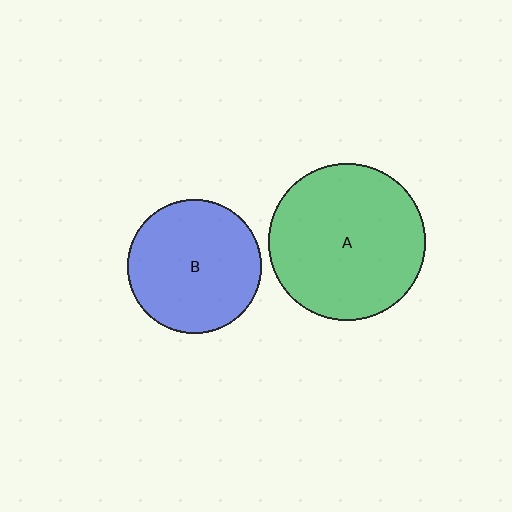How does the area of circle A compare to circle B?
Approximately 1.4 times.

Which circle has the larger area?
Circle A (green).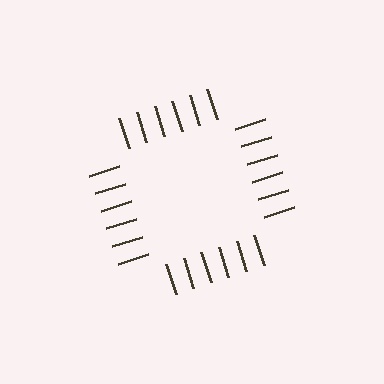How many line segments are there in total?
24 — 6 along each of the 4 edges.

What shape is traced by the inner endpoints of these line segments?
An illusory square — the line segments terminate on its edges but no continuous stroke is drawn.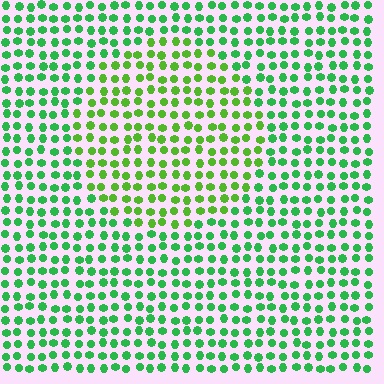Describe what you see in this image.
The image is filled with small green elements in a uniform arrangement. A circle-shaped region is visible where the elements are tinted to a slightly different hue, forming a subtle color boundary.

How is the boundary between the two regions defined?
The boundary is defined purely by a slight shift in hue (about 31 degrees). Spacing, size, and orientation are identical on both sides.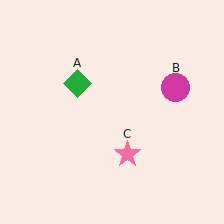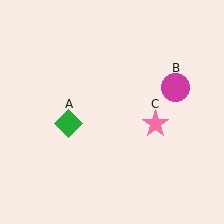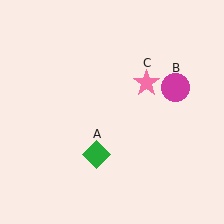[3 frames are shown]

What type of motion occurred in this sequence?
The green diamond (object A), pink star (object C) rotated counterclockwise around the center of the scene.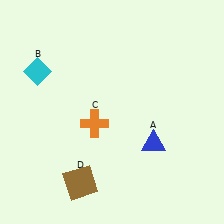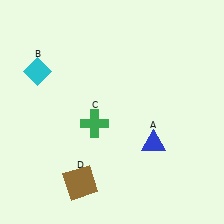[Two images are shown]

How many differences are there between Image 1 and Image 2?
There is 1 difference between the two images.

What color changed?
The cross (C) changed from orange in Image 1 to green in Image 2.